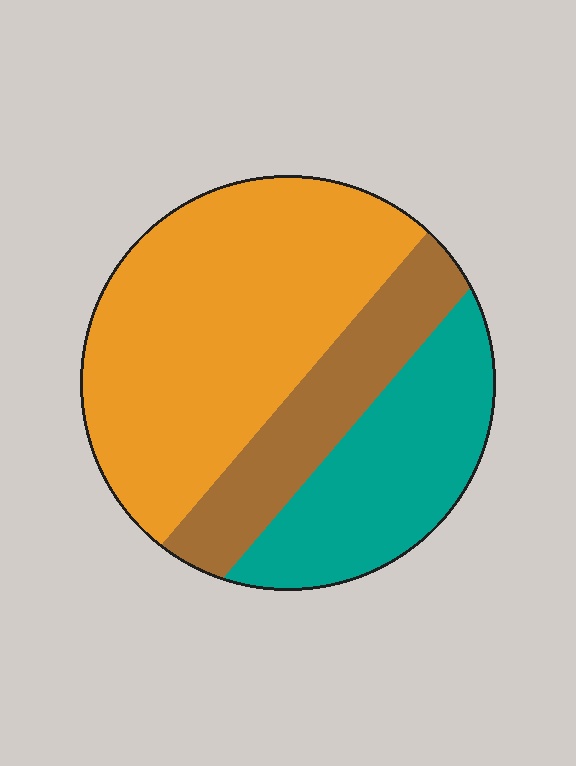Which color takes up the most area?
Orange, at roughly 55%.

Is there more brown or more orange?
Orange.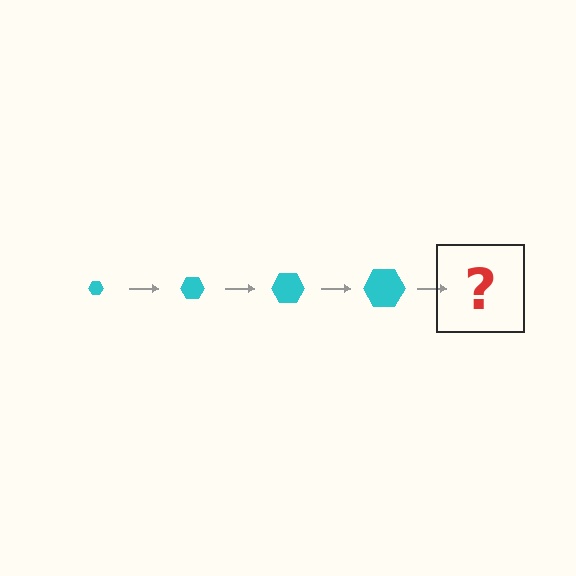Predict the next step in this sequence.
The next step is a cyan hexagon, larger than the previous one.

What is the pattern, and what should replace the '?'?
The pattern is that the hexagon gets progressively larger each step. The '?' should be a cyan hexagon, larger than the previous one.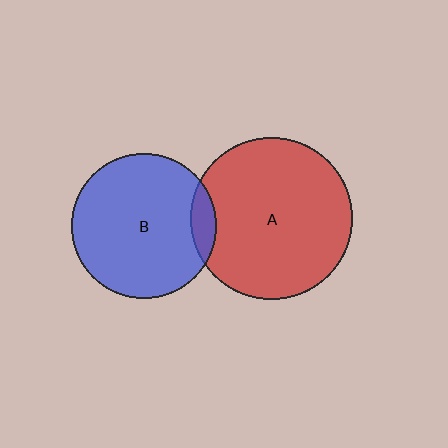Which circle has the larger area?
Circle A (red).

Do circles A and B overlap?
Yes.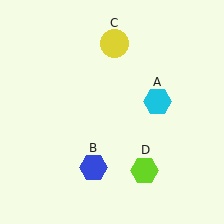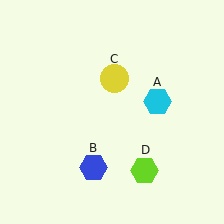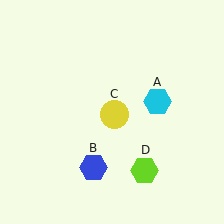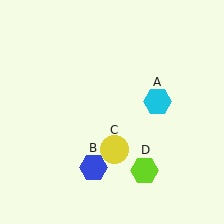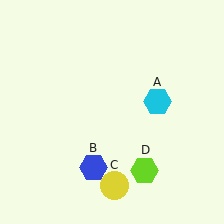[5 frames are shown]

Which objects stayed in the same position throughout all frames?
Cyan hexagon (object A) and blue hexagon (object B) and lime hexagon (object D) remained stationary.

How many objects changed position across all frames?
1 object changed position: yellow circle (object C).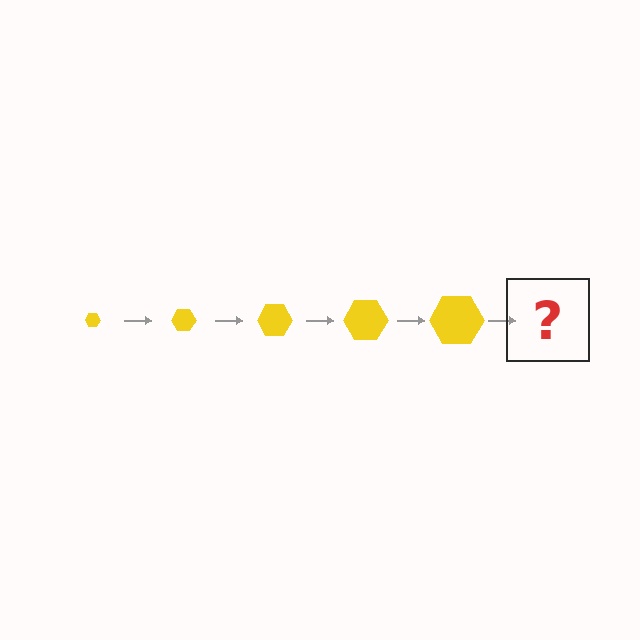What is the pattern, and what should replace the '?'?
The pattern is that the hexagon gets progressively larger each step. The '?' should be a yellow hexagon, larger than the previous one.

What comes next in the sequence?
The next element should be a yellow hexagon, larger than the previous one.